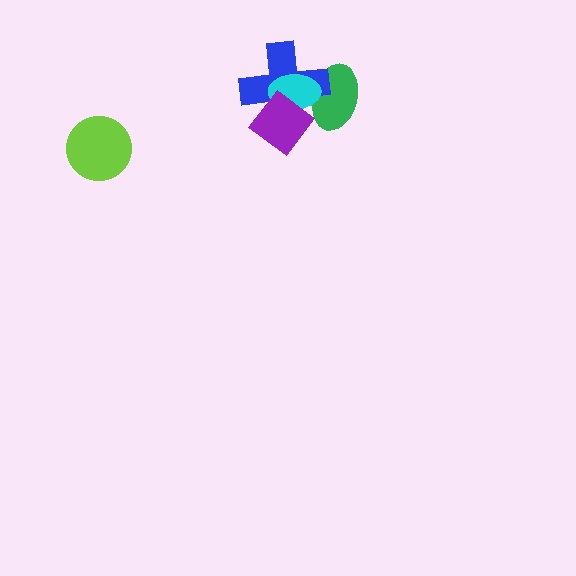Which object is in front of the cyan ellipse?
The purple diamond is in front of the cyan ellipse.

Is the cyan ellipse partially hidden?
Yes, it is partially covered by another shape.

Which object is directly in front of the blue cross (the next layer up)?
The cyan ellipse is directly in front of the blue cross.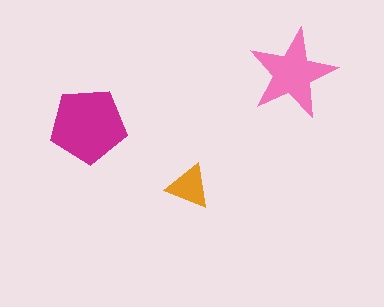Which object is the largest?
The magenta pentagon.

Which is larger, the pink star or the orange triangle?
The pink star.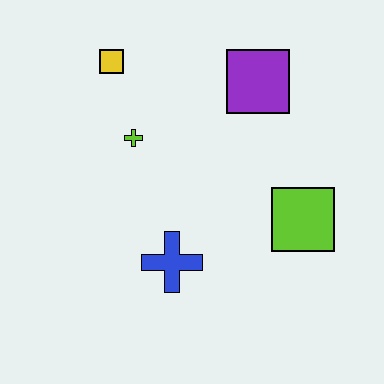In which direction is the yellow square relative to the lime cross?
The yellow square is above the lime cross.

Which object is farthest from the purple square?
The blue cross is farthest from the purple square.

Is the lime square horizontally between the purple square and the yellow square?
No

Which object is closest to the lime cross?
The yellow square is closest to the lime cross.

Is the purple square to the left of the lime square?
Yes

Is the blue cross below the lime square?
Yes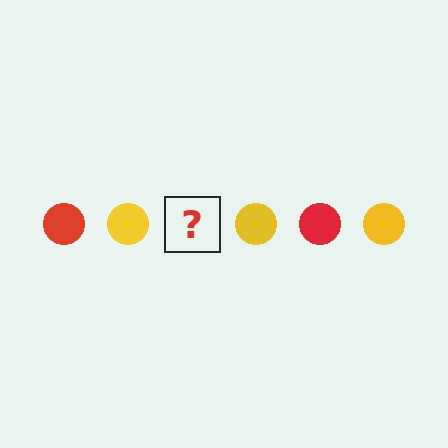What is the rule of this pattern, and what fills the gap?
The rule is that the pattern cycles through red, yellow circles. The gap should be filled with a red circle.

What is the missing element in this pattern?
The missing element is a red circle.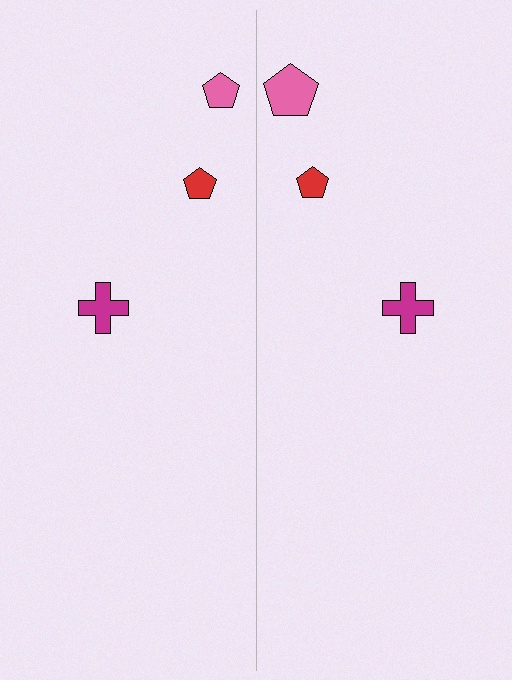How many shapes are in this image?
There are 6 shapes in this image.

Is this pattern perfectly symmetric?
No, the pattern is not perfectly symmetric. The pink pentagon on the right side has a different size than its mirror counterpart.